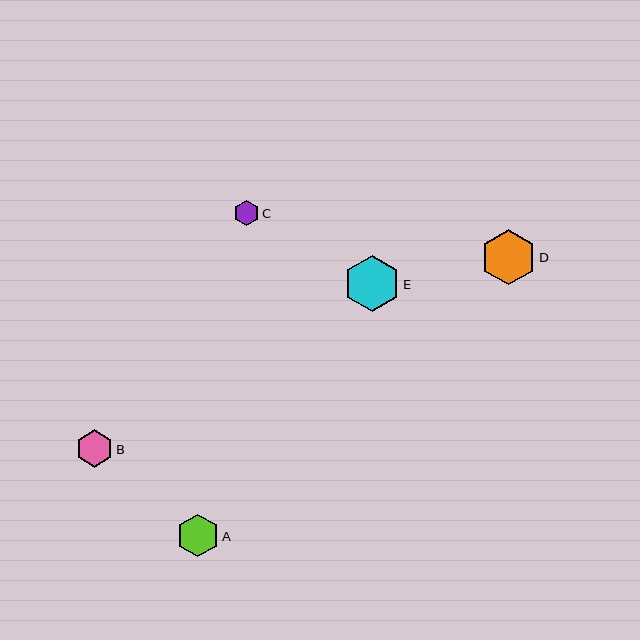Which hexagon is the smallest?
Hexagon C is the smallest with a size of approximately 25 pixels.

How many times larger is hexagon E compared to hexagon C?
Hexagon E is approximately 2.2 times the size of hexagon C.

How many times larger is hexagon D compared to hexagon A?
Hexagon D is approximately 1.3 times the size of hexagon A.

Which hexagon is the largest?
Hexagon E is the largest with a size of approximately 56 pixels.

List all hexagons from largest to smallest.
From largest to smallest: E, D, A, B, C.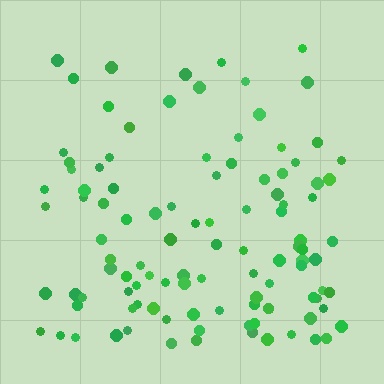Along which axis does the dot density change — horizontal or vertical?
Vertical.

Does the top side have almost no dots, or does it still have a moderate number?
Still a moderate number, just noticeably fewer than the bottom.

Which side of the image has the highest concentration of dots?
The bottom.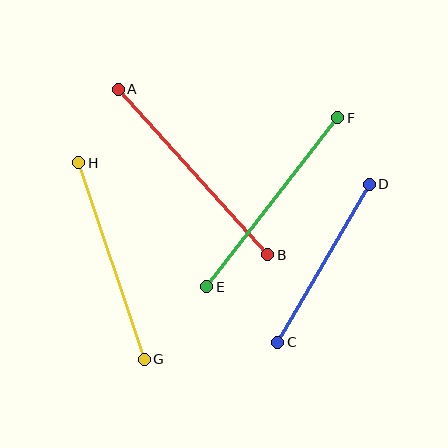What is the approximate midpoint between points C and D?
The midpoint is at approximately (323, 263) pixels.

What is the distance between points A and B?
The distance is approximately 223 pixels.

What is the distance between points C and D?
The distance is approximately 183 pixels.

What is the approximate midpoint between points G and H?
The midpoint is at approximately (111, 261) pixels.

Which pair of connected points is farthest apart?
Points A and B are farthest apart.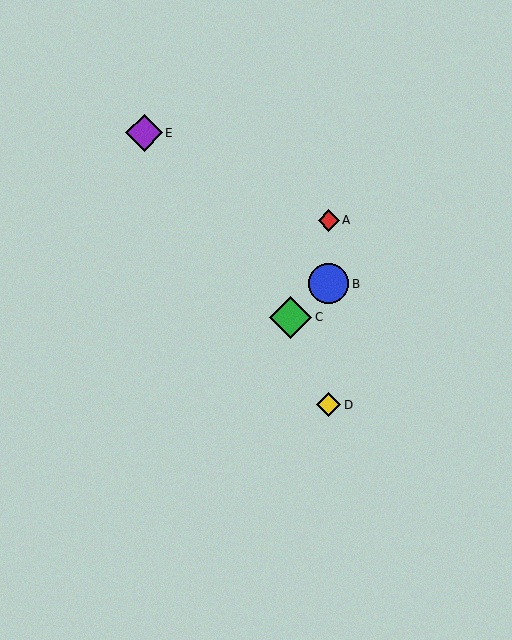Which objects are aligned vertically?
Objects A, B, D are aligned vertically.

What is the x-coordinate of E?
Object E is at x≈144.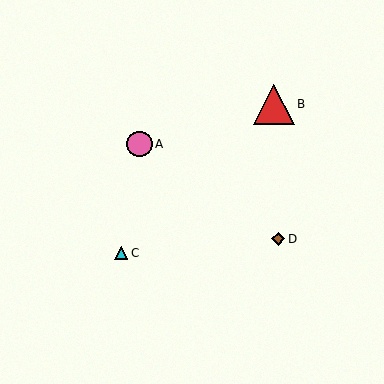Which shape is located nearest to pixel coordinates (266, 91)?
The red triangle (labeled B) at (274, 104) is nearest to that location.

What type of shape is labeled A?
Shape A is a pink circle.